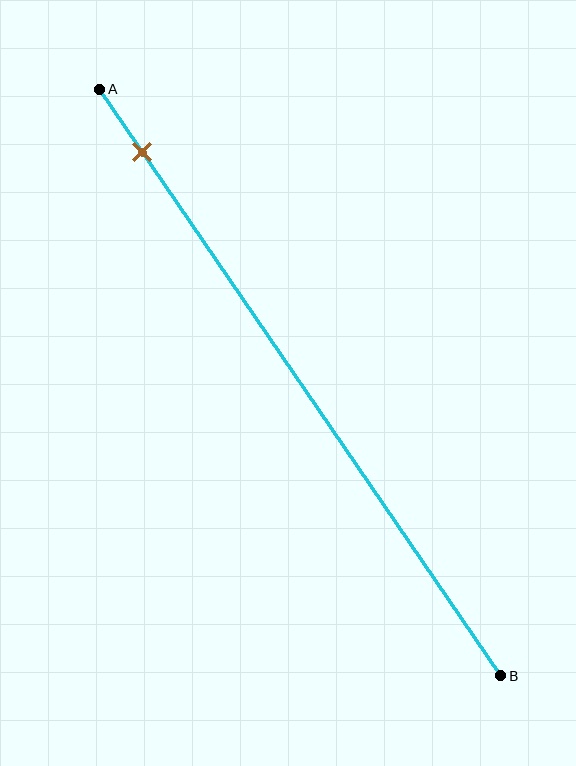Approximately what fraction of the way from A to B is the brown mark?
The brown mark is approximately 10% of the way from A to B.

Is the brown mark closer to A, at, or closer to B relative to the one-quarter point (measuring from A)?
The brown mark is closer to point A than the one-quarter point of segment AB.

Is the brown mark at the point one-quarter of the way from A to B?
No, the mark is at about 10% from A, not at the 25% one-quarter point.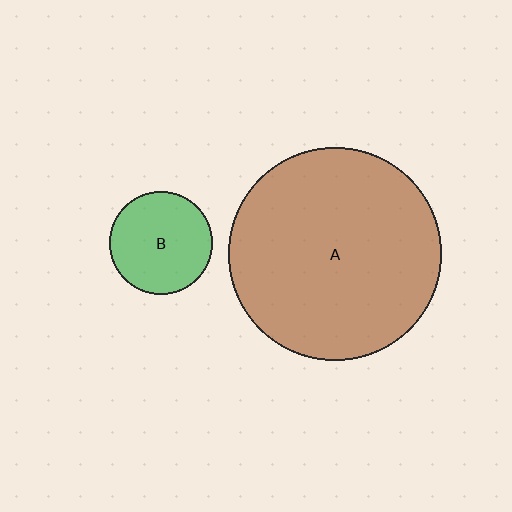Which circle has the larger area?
Circle A (brown).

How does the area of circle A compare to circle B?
Approximately 4.3 times.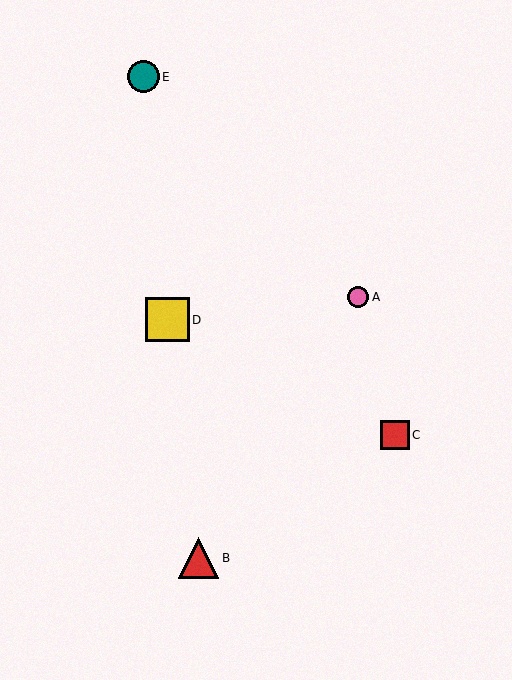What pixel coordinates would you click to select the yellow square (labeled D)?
Click at (167, 320) to select the yellow square D.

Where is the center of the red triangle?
The center of the red triangle is at (199, 558).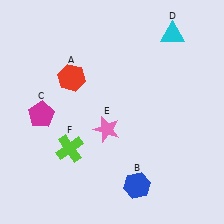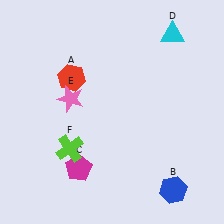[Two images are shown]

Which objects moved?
The objects that moved are: the blue hexagon (B), the magenta pentagon (C), the pink star (E).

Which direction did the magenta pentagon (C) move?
The magenta pentagon (C) moved down.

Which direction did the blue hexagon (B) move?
The blue hexagon (B) moved right.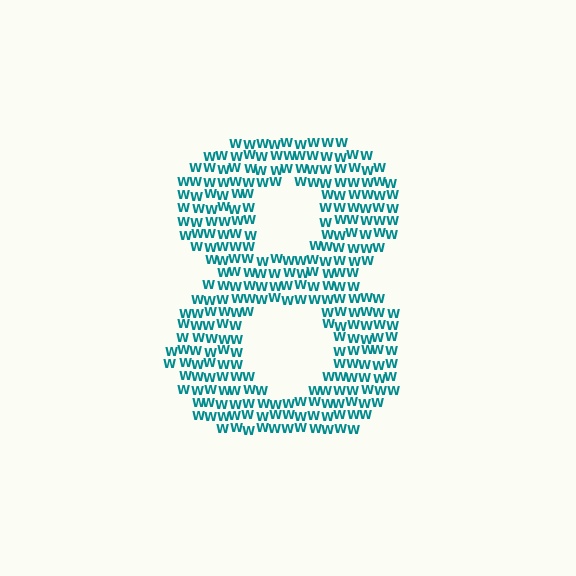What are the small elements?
The small elements are letter W's.